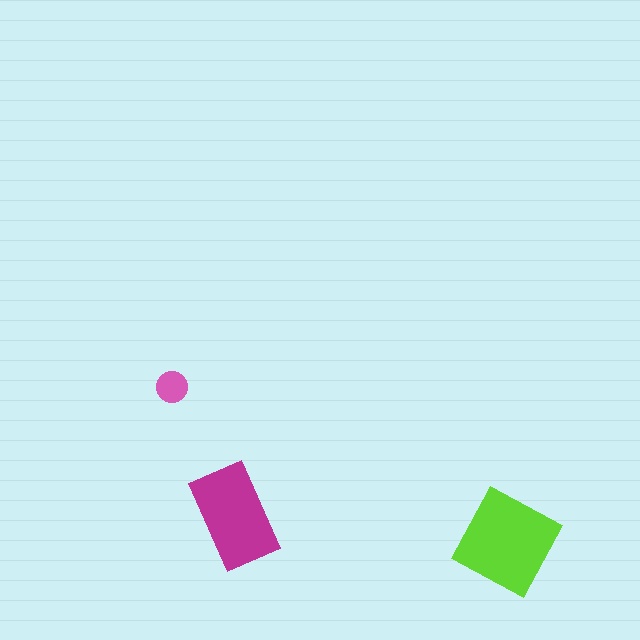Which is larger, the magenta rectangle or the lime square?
The lime square.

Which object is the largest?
The lime square.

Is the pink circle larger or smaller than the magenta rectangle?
Smaller.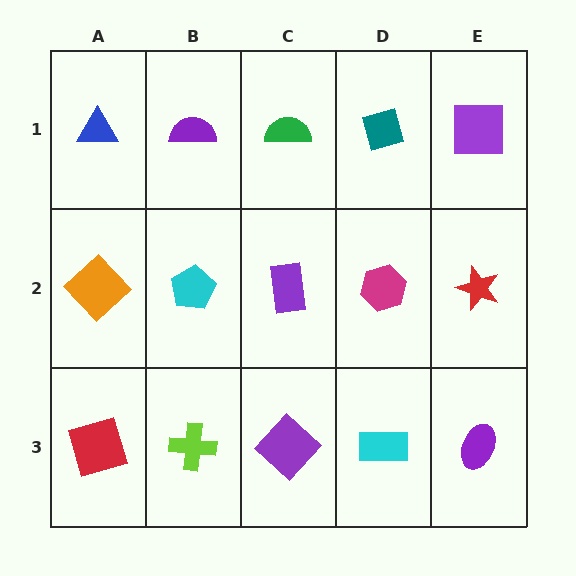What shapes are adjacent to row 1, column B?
A cyan pentagon (row 2, column B), a blue triangle (row 1, column A), a green semicircle (row 1, column C).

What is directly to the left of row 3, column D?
A purple diamond.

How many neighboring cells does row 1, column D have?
3.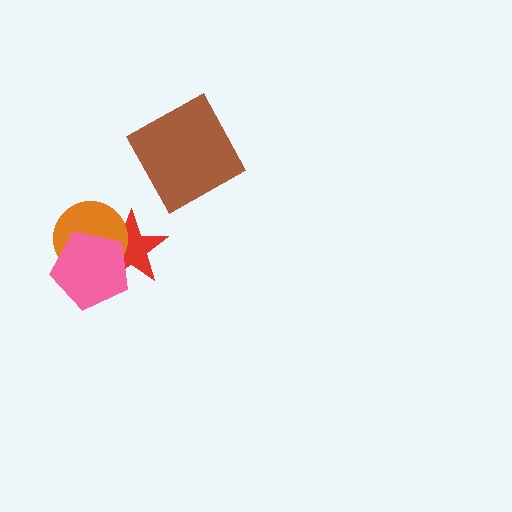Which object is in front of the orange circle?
The pink pentagon is in front of the orange circle.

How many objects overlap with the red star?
2 objects overlap with the red star.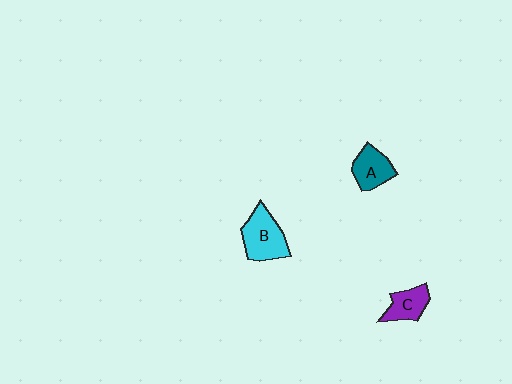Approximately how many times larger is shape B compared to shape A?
Approximately 1.4 times.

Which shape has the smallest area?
Shape C (purple).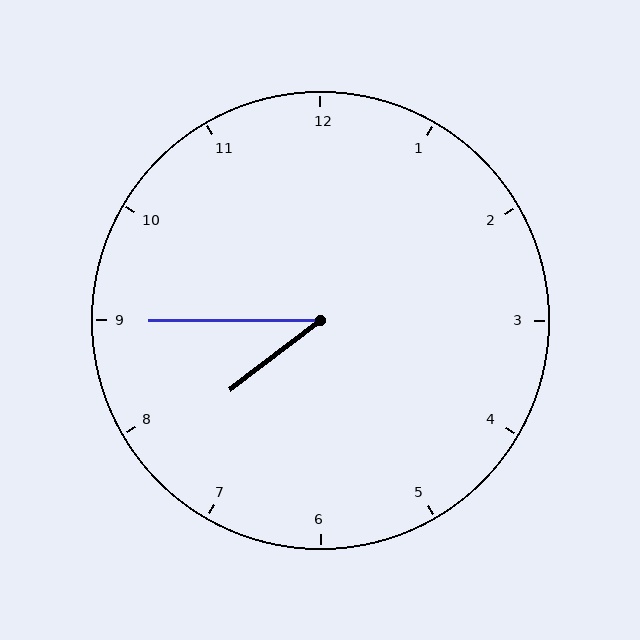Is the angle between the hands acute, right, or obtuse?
It is acute.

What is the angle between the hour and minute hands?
Approximately 38 degrees.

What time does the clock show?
7:45.